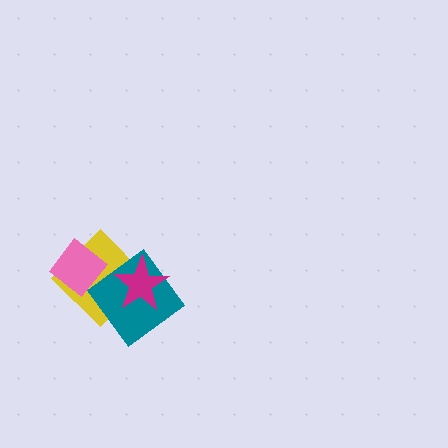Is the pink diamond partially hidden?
No, no other shape covers it.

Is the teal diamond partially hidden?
Yes, it is partially covered by another shape.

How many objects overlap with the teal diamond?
2 objects overlap with the teal diamond.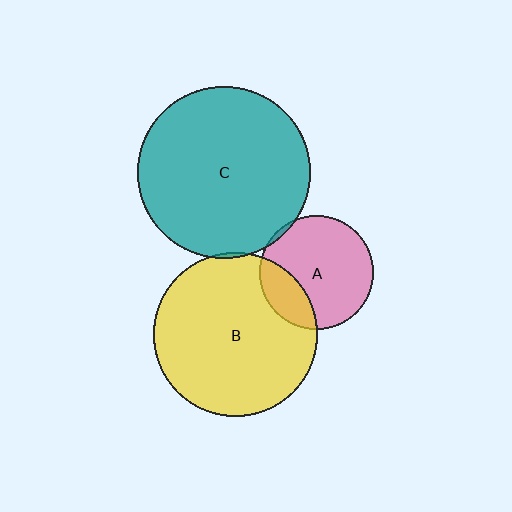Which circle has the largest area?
Circle C (teal).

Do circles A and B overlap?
Yes.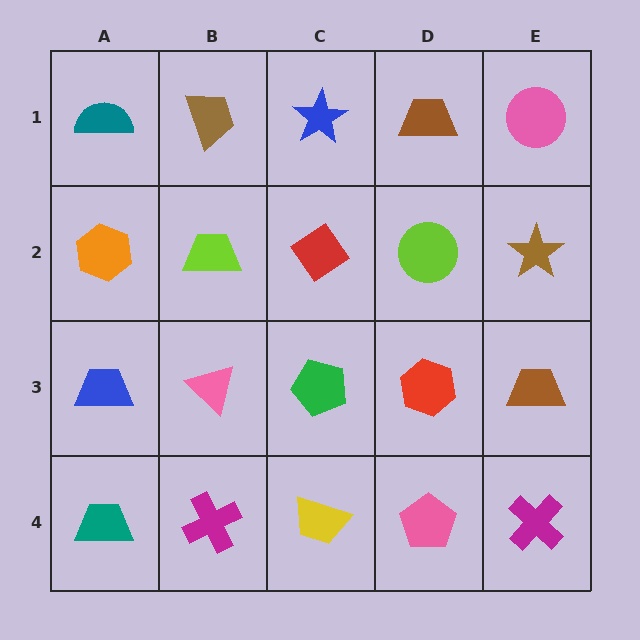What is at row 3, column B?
A pink triangle.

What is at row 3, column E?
A brown trapezoid.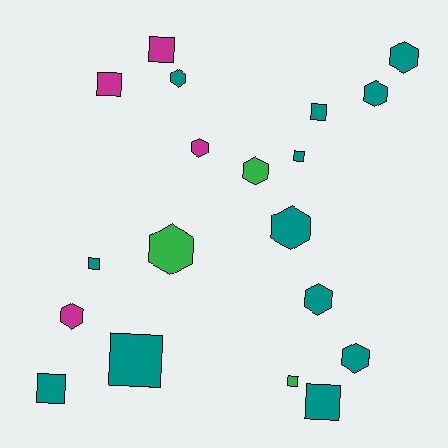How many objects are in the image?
There are 19 objects.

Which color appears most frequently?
Teal, with 12 objects.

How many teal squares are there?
There are 6 teal squares.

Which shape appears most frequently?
Hexagon, with 10 objects.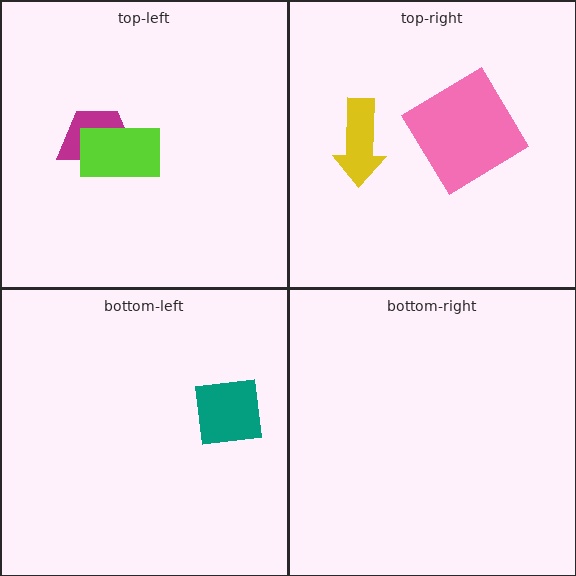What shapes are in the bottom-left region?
The teal square.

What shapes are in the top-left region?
The magenta trapezoid, the lime rectangle.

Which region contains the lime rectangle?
The top-left region.